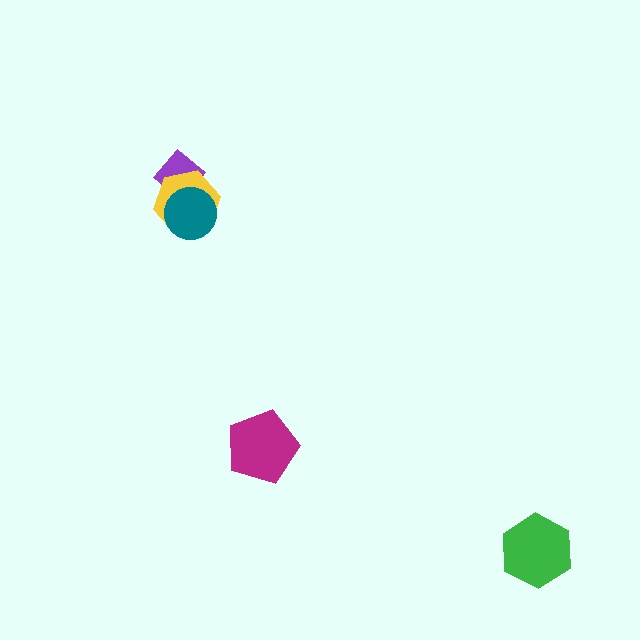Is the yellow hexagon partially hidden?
Yes, it is partially covered by another shape.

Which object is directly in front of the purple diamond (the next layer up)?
The yellow hexagon is directly in front of the purple diamond.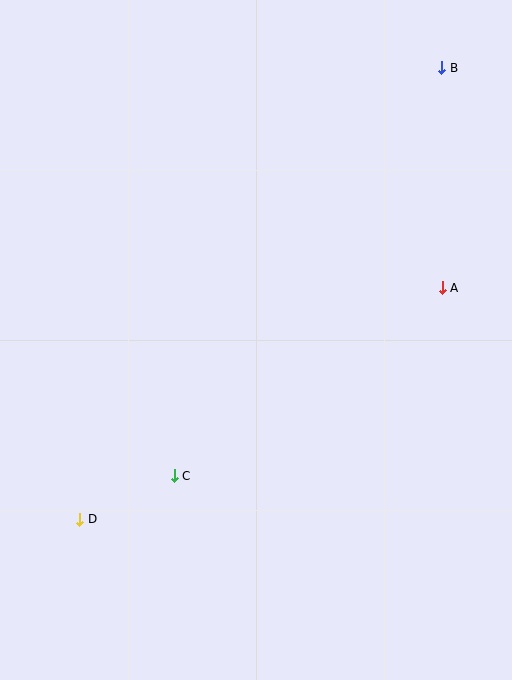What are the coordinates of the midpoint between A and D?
The midpoint between A and D is at (261, 403).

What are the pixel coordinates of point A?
Point A is at (442, 288).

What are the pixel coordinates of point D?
Point D is at (80, 519).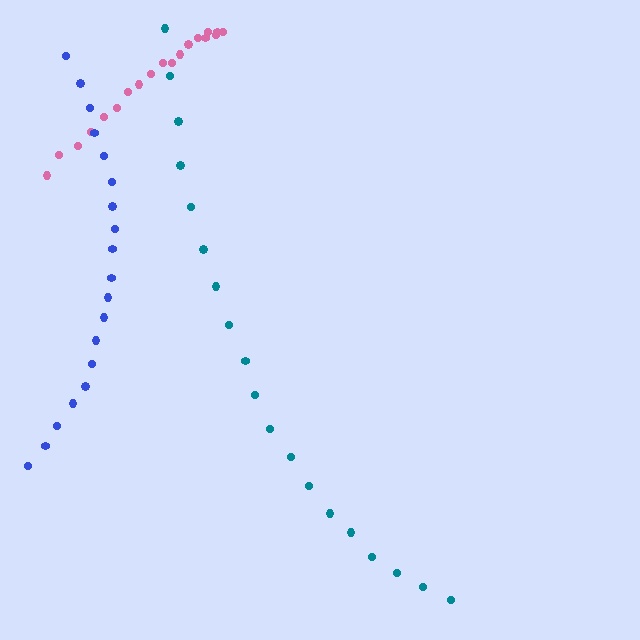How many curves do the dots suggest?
There are 3 distinct paths.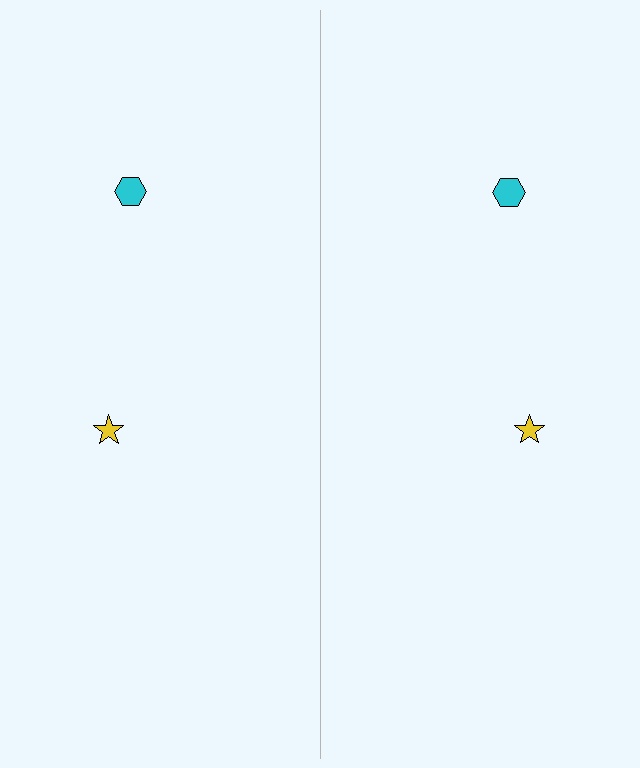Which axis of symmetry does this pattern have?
The pattern has a vertical axis of symmetry running through the center of the image.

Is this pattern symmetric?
Yes, this pattern has bilateral (reflection) symmetry.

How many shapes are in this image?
There are 4 shapes in this image.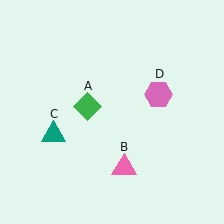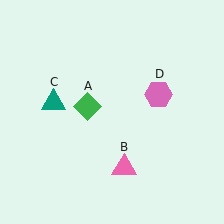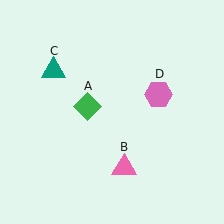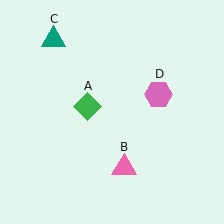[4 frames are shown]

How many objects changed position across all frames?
1 object changed position: teal triangle (object C).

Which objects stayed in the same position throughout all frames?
Green diamond (object A) and pink triangle (object B) and pink hexagon (object D) remained stationary.